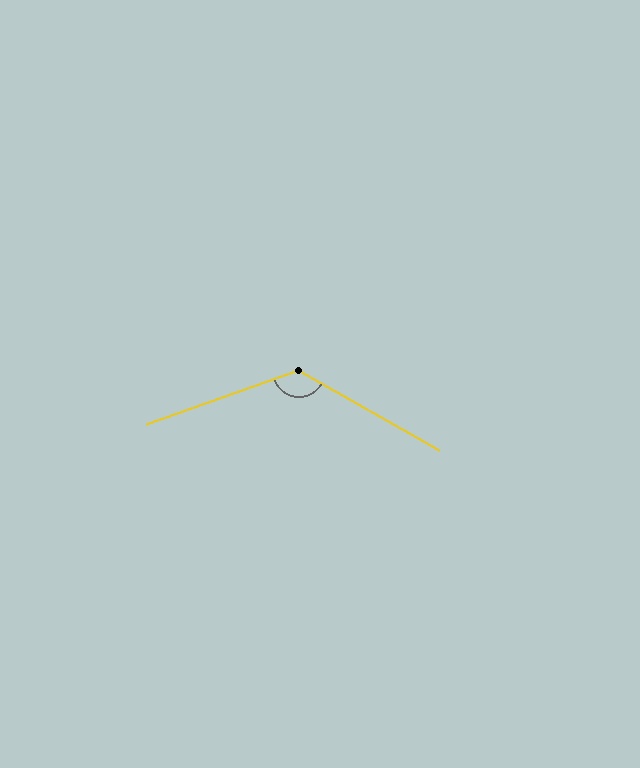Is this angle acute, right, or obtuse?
It is obtuse.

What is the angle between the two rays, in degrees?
Approximately 131 degrees.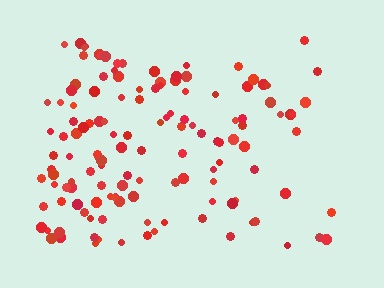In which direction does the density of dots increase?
From right to left, with the left side densest.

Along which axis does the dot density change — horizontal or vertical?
Horizontal.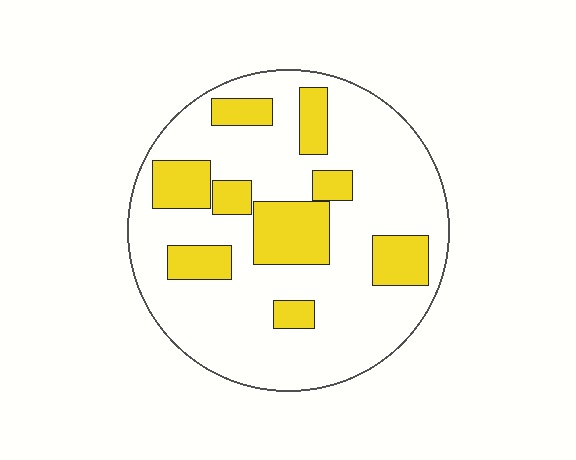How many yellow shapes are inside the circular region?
9.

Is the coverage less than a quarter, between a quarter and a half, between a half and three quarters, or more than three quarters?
Between a quarter and a half.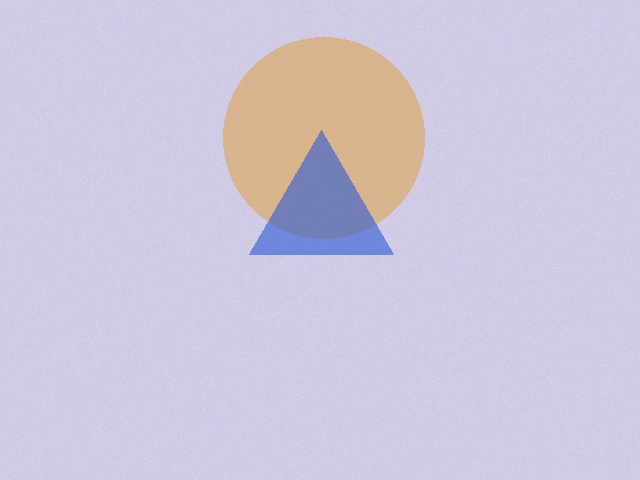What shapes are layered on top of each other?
The layered shapes are: an orange circle, a blue triangle.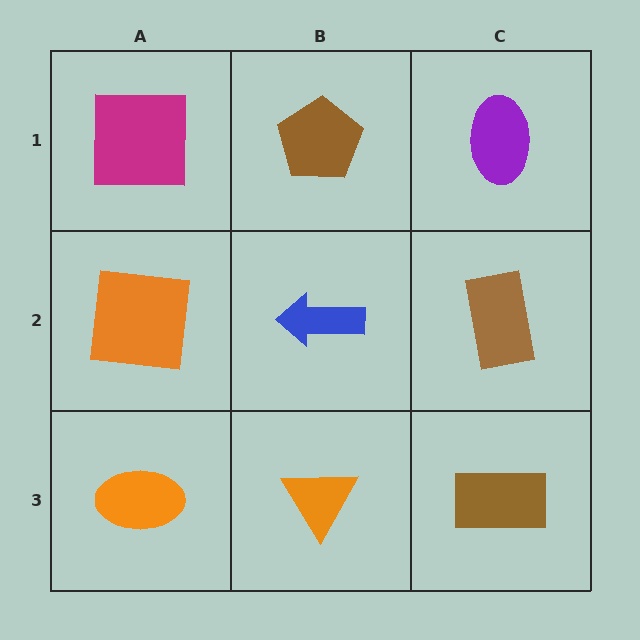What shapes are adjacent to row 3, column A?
An orange square (row 2, column A), an orange triangle (row 3, column B).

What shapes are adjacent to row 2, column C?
A purple ellipse (row 1, column C), a brown rectangle (row 3, column C), a blue arrow (row 2, column B).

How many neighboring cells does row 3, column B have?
3.